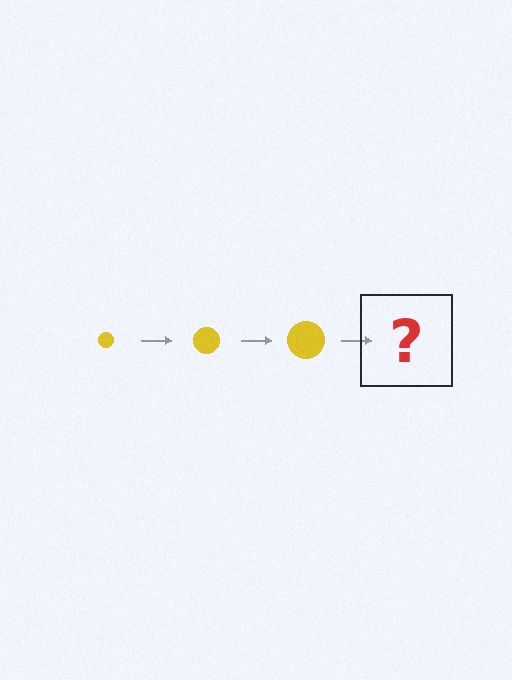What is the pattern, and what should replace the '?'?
The pattern is that the circle gets progressively larger each step. The '?' should be a yellow circle, larger than the previous one.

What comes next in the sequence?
The next element should be a yellow circle, larger than the previous one.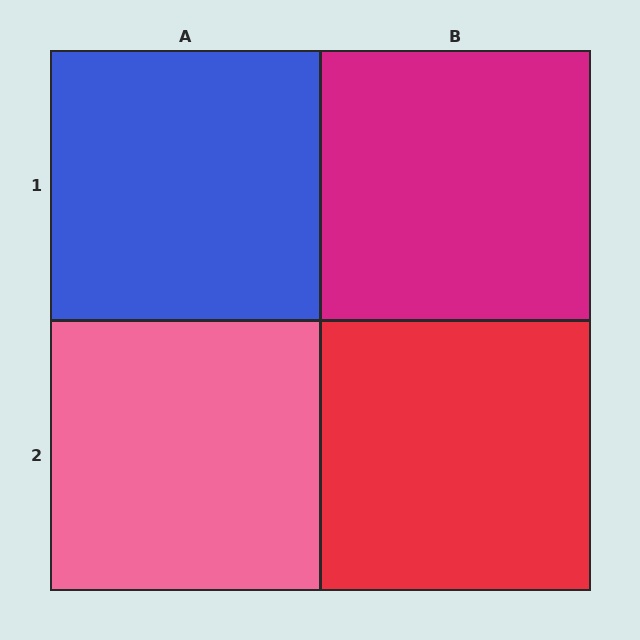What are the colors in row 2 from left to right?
Pink, red.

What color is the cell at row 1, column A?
Blue.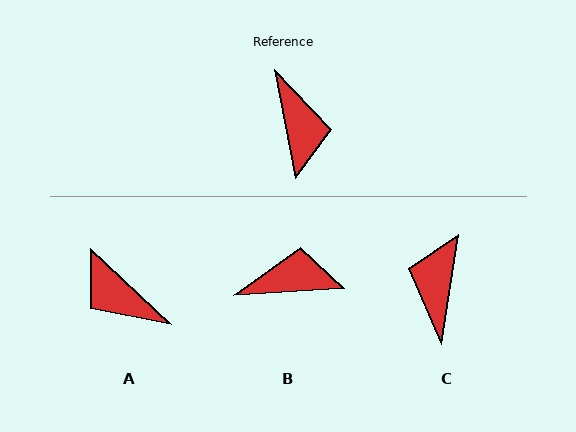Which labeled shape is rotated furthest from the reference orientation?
C, about 160 degrees away.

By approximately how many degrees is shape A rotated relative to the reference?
Approximately 144 degrees clockwise.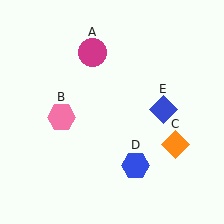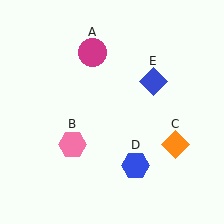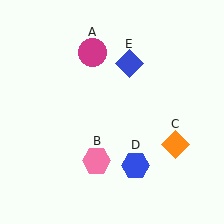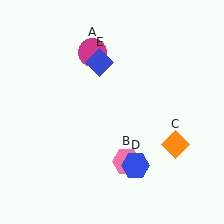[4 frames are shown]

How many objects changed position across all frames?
2 objects changed position: pink hexagon (object B), blue diamond (object E).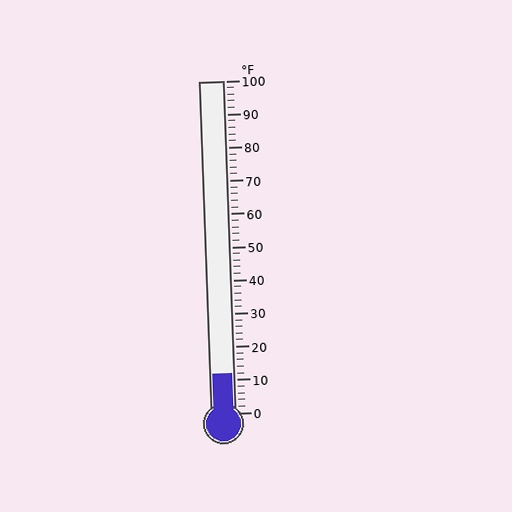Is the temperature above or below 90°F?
The temperature is below 90°F.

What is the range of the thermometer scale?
The thermometer scale ranges from 0°F to 100°F.